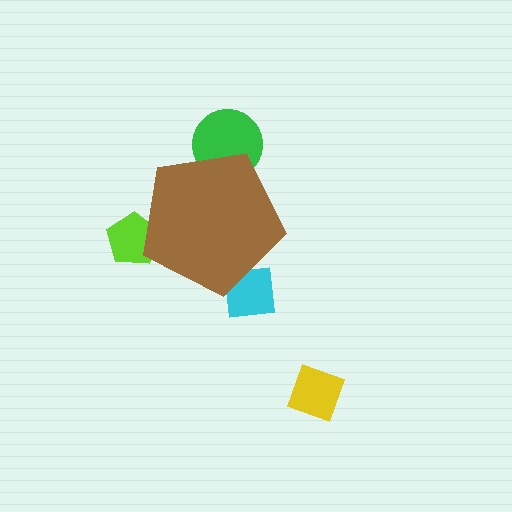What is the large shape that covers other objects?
A brown pentagon.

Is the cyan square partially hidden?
Yes, the cyan square is partially hidden behind the brown pentagon.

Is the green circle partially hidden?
Yes, the green circle is partially hidden behind the brown pentagon.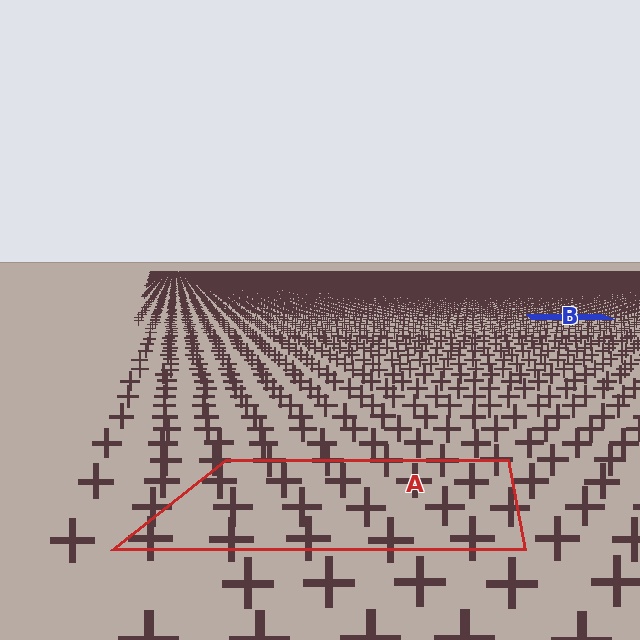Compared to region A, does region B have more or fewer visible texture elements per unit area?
Region B has more texture elements per unit area — they are packed more densely because it is farther away.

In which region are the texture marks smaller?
The texture marks are smaller in region B, because it is farther away.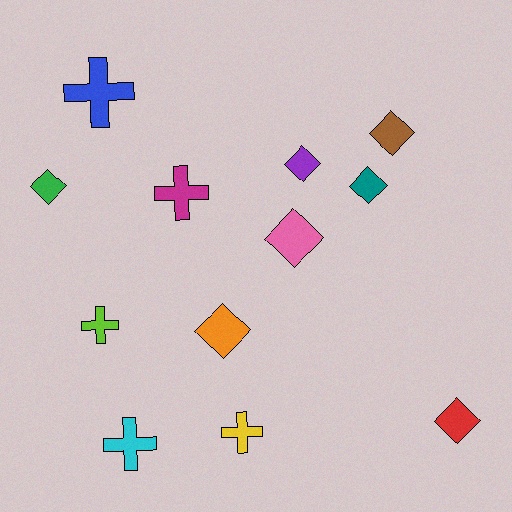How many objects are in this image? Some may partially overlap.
There are 12 objects.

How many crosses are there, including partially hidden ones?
There are 5 crosses.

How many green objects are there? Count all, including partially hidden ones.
There is 1 green object.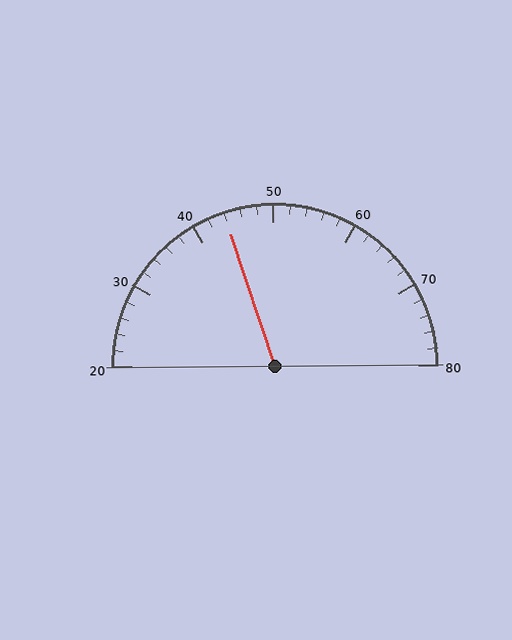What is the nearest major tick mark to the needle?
The nearest major tick mark is 40.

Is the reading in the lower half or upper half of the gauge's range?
The reading is in the lower half of the range (20 to 80).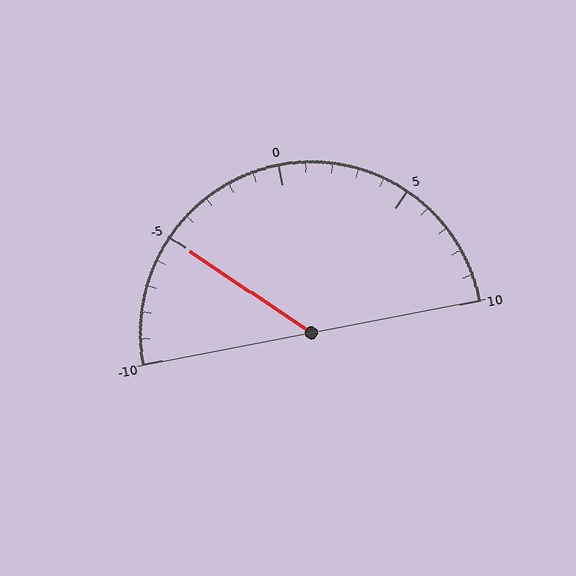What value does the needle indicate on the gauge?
The needle indicates approximately -5.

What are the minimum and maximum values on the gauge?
The gauge ranges from -10 to 10.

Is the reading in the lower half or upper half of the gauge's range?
The reading is in the lower half of the range (-10 to 10).